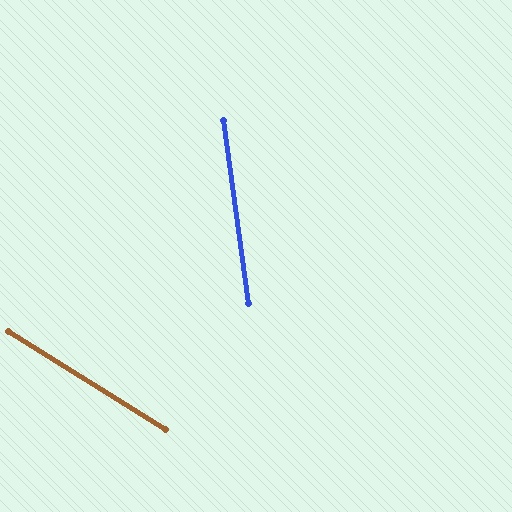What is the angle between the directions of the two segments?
Approximately 50 degrees.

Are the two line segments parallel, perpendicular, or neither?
Neither parallel nor perpendicular — they differ by about 50°.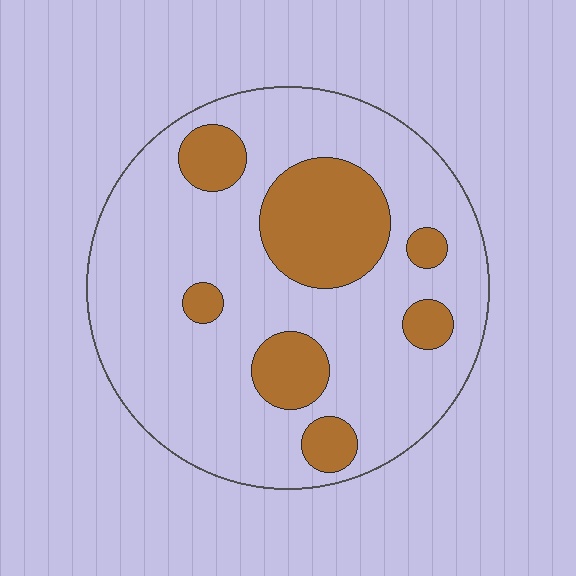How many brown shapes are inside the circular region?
7.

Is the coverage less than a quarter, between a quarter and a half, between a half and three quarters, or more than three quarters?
Less than a quarter.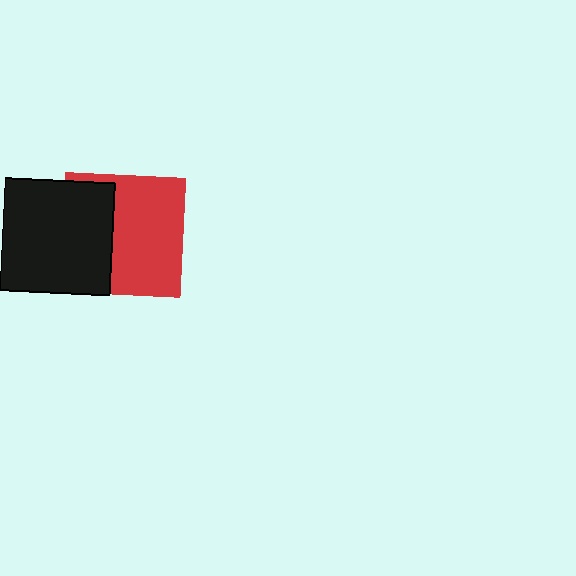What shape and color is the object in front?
The object in front is a black square.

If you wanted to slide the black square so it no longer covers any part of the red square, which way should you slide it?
Slide it left — that is the most direct way to separate the two shapes.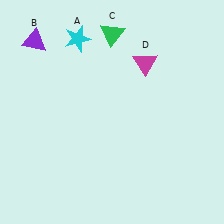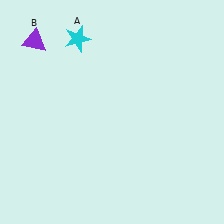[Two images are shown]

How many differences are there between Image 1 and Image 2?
There are 2 differences between the two images.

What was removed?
The green triangle (C), the magenta triangle (D) were removed in Image 2.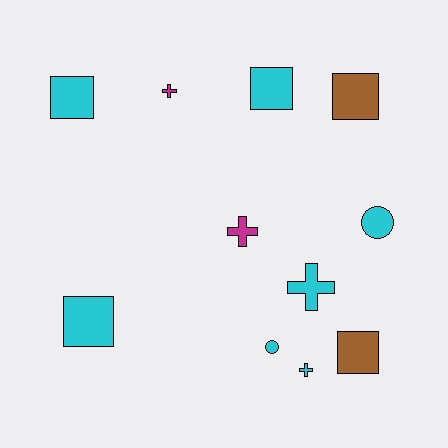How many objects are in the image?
There are 11 objects.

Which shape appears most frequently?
Square, with 5 objects.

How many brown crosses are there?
There are no brown crosses.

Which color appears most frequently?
Cyan, with 7 objects.